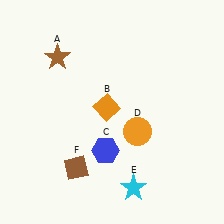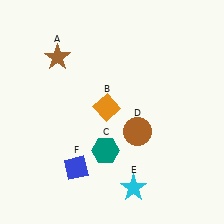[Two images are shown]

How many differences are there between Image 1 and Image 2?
There are 3 differences between the two images.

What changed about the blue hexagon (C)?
In Image 1, C is blue. In Image 2, it changed to teal.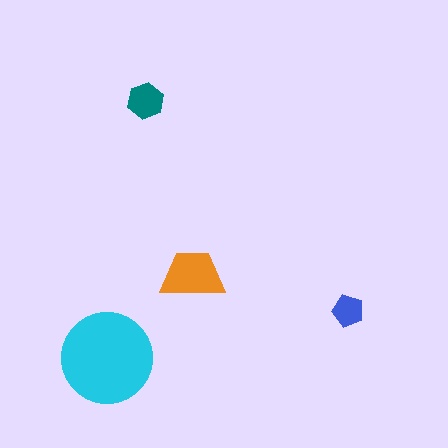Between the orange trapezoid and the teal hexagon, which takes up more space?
The orange trapezoid.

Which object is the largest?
The cyan circle.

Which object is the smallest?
The blue pentagon.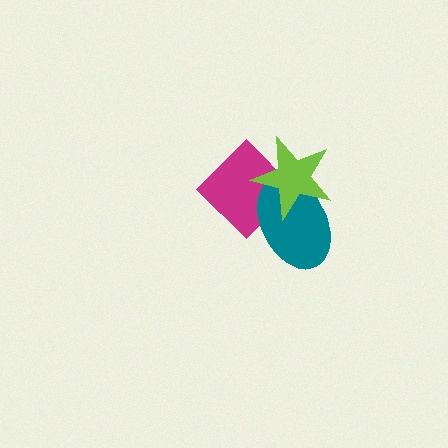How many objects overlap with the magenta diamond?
2 objects overlap with the magenta diamond.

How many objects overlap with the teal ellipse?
2 objects overlap with the teal ellipse.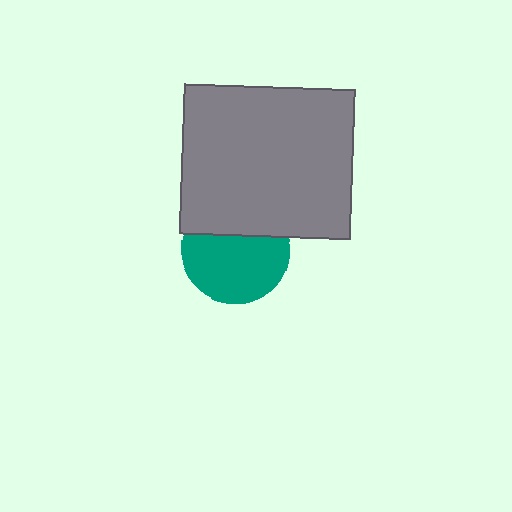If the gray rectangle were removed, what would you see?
You would see the complete teal circle.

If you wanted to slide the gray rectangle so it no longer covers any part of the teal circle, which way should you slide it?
Slide it up — that is the most direct way to separate the two shapes.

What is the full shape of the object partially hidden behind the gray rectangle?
The partially hidden object is a teal circle.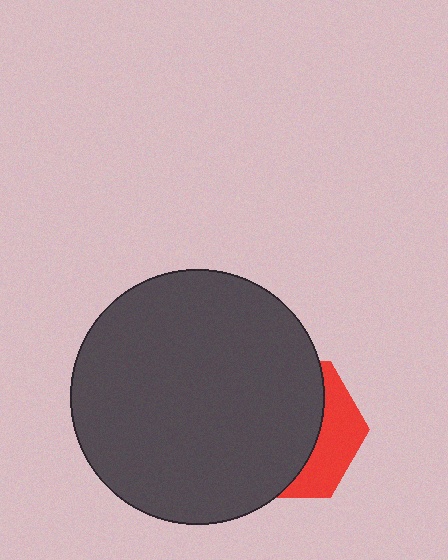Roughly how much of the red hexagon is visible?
A small part of it is visible (roughly 31%).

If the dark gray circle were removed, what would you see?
You would see the complete red hexagon.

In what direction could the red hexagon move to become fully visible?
The red hexagon could move right. That would shift it out from behind the dark gray circle entirely.